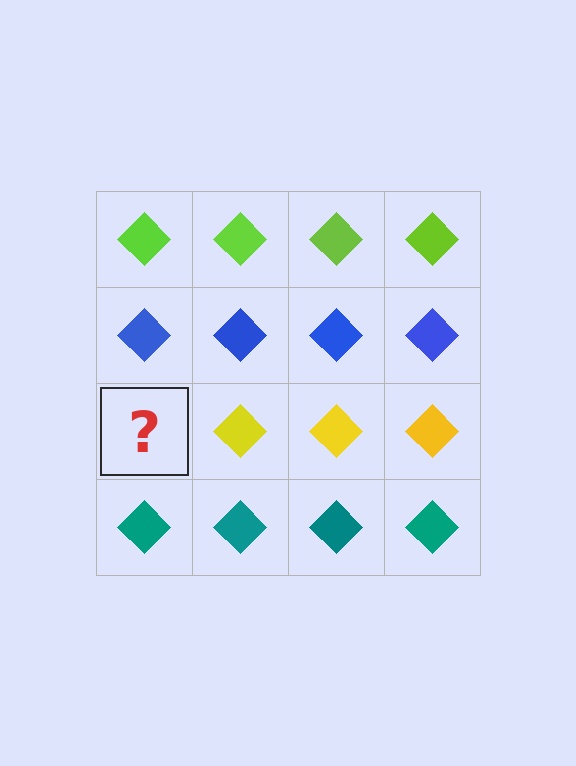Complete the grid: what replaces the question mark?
The question mark should be replaced with a yellow diamond.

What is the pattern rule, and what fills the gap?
The rule is that each row has a consistent color. The gap should be filled with a yellow diamond.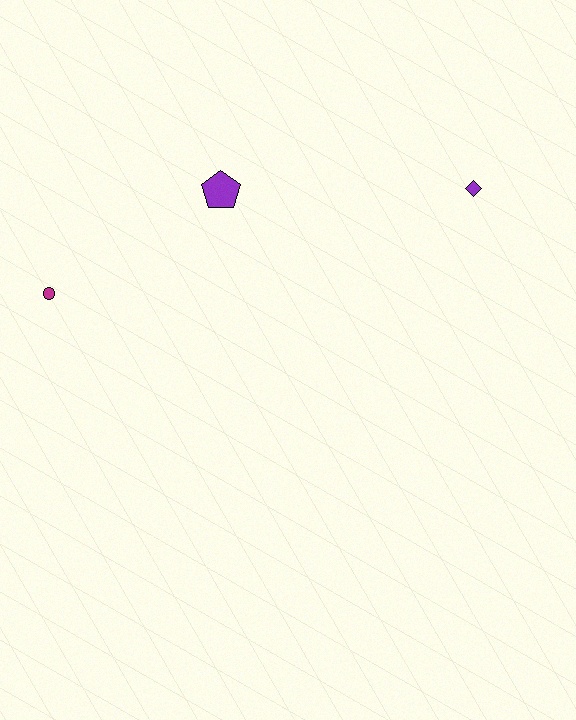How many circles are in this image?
There is 1 circle.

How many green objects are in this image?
There are no green objects.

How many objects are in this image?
There are 3 objects.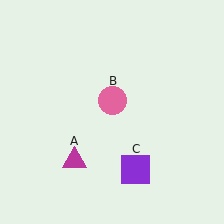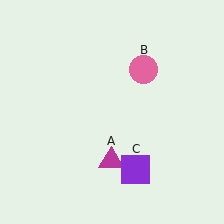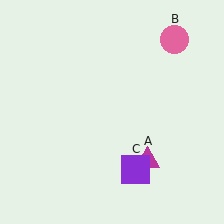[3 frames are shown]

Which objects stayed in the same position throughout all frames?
Purple square (object C) remained stationary.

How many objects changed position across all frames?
2 objects changed position: magenta triangle (object A), pink circle (object B).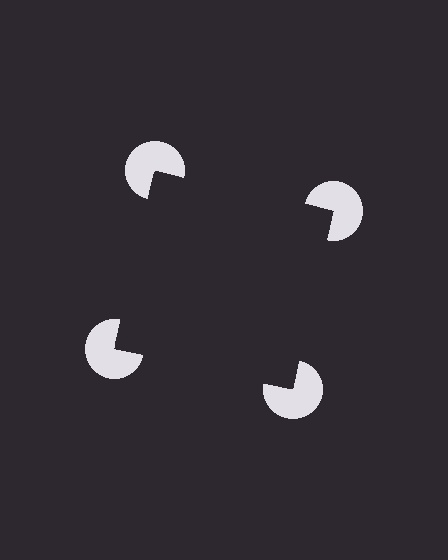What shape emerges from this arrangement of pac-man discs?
An illusory square — its edges are inferred from the aligned wedge cuts in the pac-man discs, not physically drawn.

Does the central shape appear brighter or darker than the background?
It typically appears slightly darker than the background, even though no actual brightness change is drawn.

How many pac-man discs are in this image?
There are 4 — one at each vertex of the illusory square.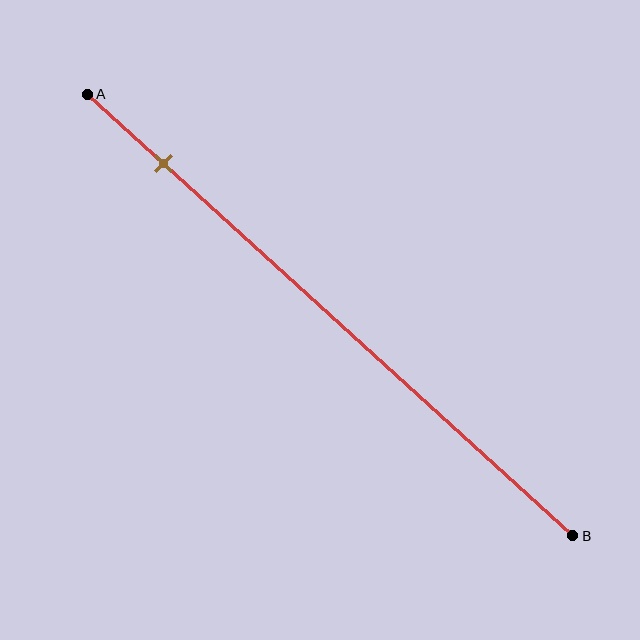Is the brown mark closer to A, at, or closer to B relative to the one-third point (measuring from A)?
The brown mark is closer to point A than the one-third point of segment AB.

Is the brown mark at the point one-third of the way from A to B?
No, the mark is at about 15% from A, not at the 33% one-third point.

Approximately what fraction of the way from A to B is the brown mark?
The brown mark is approximately 15% of the way from A to B.